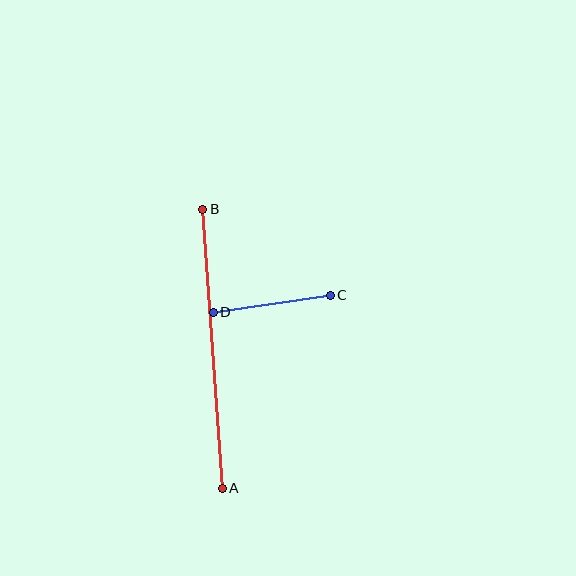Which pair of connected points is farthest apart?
Points A and B are farthest apart.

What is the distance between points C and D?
The distance is approximately 119 pixels.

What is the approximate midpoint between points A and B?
The midpoint is at approximately (213, 349) pixels.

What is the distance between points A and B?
The distance is approximately 279 pixels.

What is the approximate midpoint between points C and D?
The midpoint is at approximately (272, 304) pixels.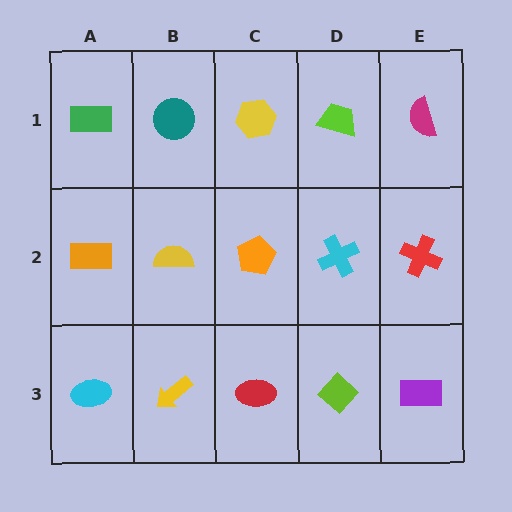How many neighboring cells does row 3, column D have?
3.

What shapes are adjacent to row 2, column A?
A green rectangle (row 1, column A), a cyan ellipse (row 3, column A), a yellow semicircle (row 2, column B).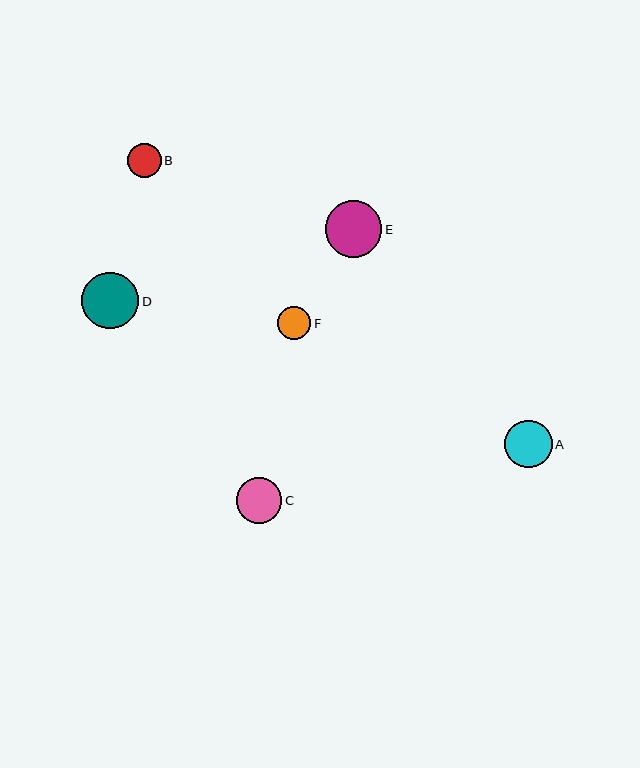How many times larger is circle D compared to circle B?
Circle D is approximately 1.7 times the size of circle B.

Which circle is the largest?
Circle D is the largest with a size of approximately 57 pixels.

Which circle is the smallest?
Circle B is the smallest with a size of approximately 33 pixels.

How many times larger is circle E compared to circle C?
Circle E is approximately 1.2 times the size of circle C.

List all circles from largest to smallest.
From largest to smallest: D, E, A, C, F, B.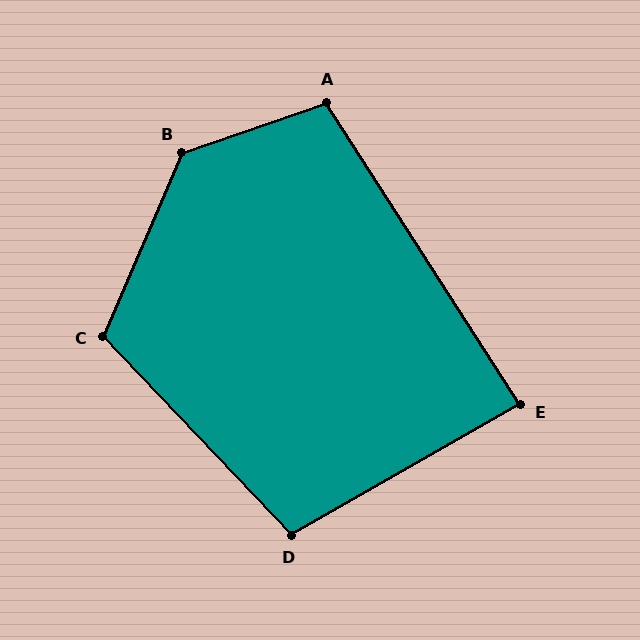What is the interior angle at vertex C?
Approximately 114 degrees (obtuse).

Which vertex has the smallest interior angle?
E, at approximately 87 degrees.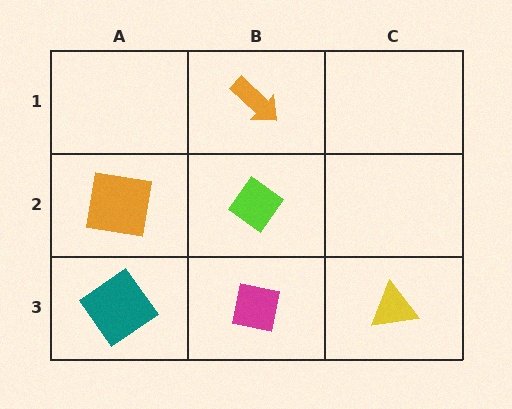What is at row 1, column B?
An orange arrow.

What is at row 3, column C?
A yellow triangle.